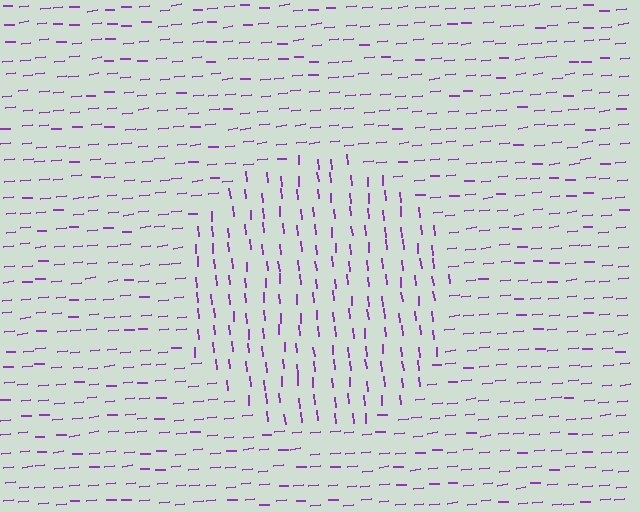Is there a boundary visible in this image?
Yes, there is a texture boundary formed by a change in line orientation.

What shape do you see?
I see a circle.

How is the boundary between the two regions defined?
The boundary is defined purely by a change in line orientation (approximately 89 degrees difference). All lines are the same color and thickness.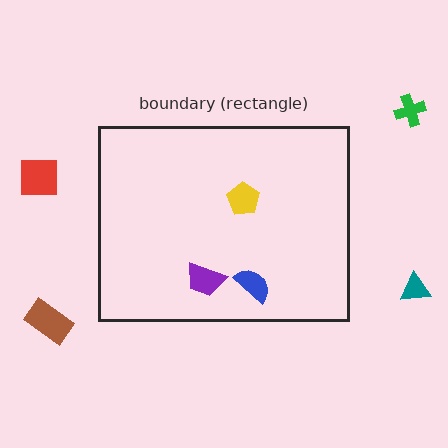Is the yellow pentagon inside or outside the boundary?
Inside.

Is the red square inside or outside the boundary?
Outside.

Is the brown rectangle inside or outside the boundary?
Outside.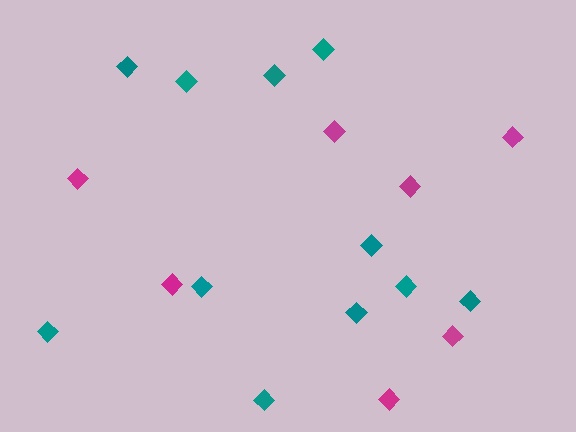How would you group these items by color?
There are 2 groups: one group of magenta diamonds (7) and one group of teal diamonds (11).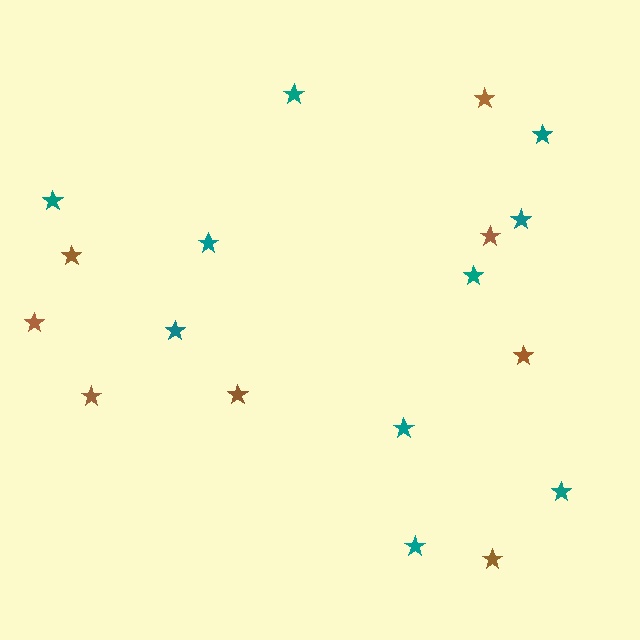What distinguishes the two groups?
There are 2 groups: one group of brown stars (8) and one group of teal stars (10).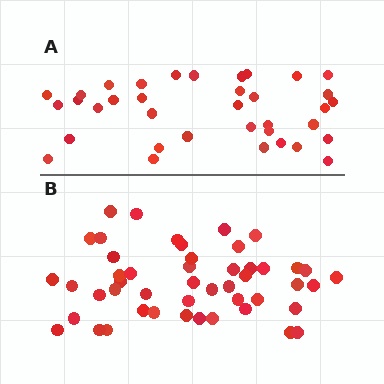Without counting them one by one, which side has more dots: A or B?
Region B (the bottom region) has more dots.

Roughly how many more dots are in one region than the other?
Region B has roughly 12 or so more dots than region A.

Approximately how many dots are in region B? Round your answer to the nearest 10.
About 50 dots. (The exact count is 48, which rounds to 50.)